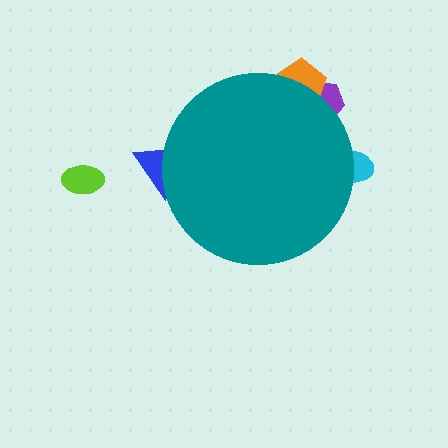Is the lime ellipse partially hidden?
No, the lime ellipse is fully visible.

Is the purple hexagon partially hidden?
Yes, the purple hexagon is partially hidden behind the teal circle.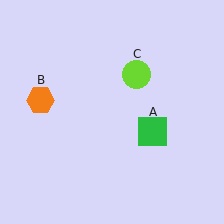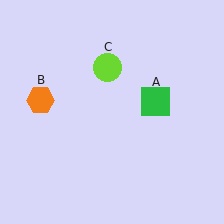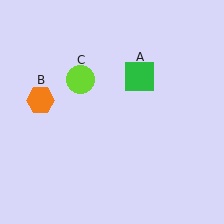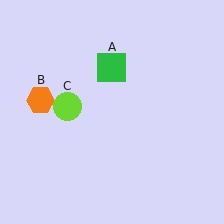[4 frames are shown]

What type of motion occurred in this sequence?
The green square (object A), lime circle (object C) rotated counterclockwise around the center of the scene.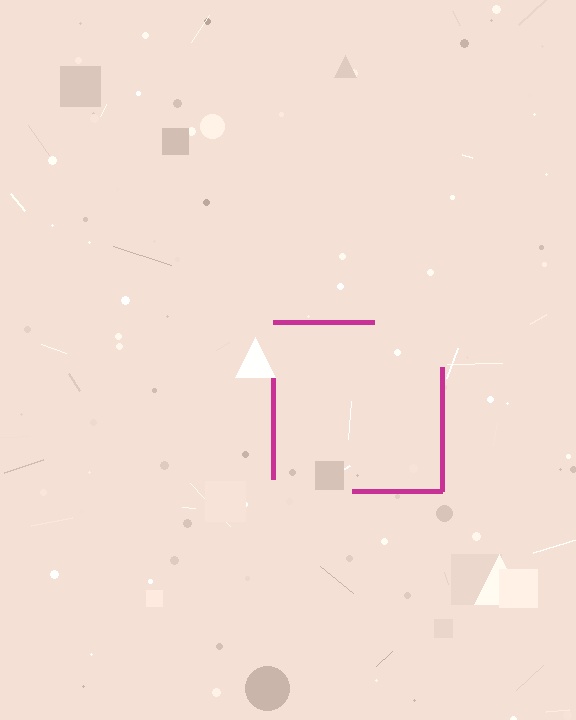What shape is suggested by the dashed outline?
The dashed outline suggests a square.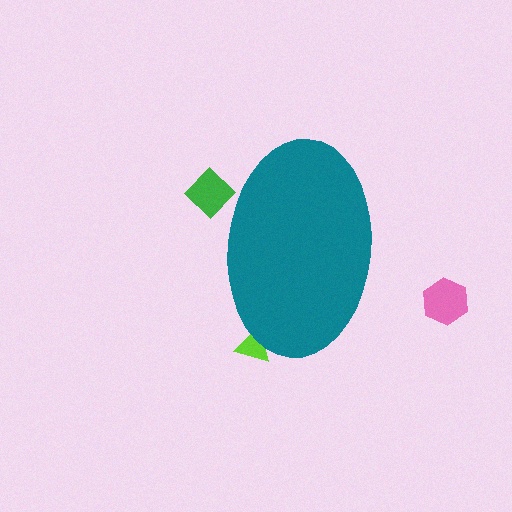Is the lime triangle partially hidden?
Yes, the lime triangle is partially hidden behind the teal ellipse.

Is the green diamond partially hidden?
Yes, the green diamond is partially hidden behind the teal ellipse.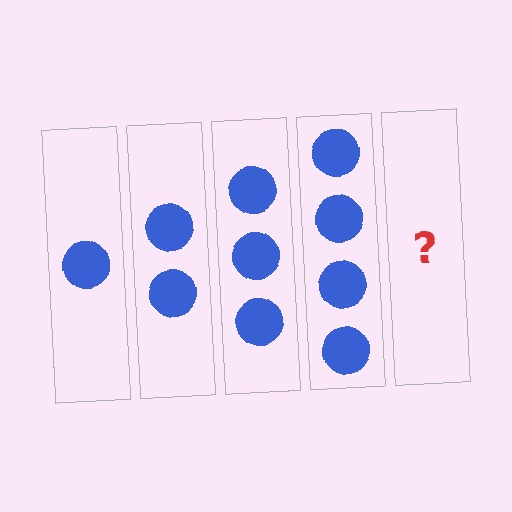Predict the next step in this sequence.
The next step is 5 circles.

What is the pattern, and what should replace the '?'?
The pattern is that each step adds one more circle. The '?' should be 5 circles.